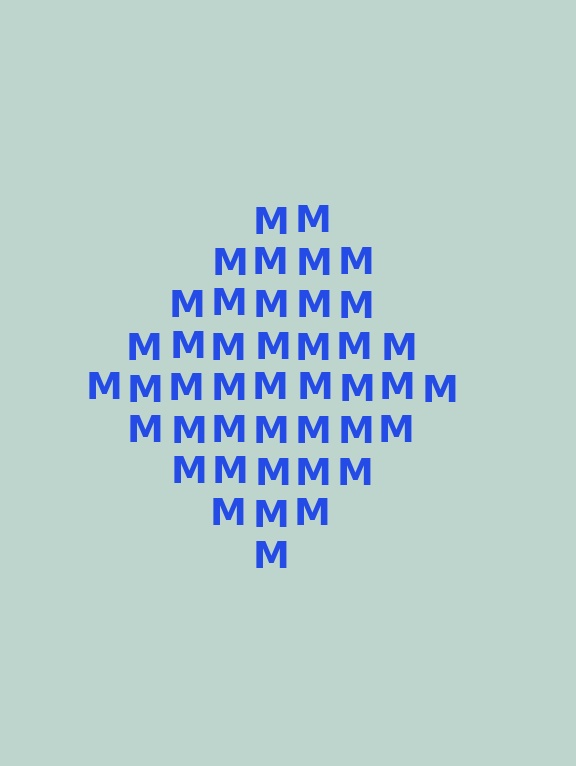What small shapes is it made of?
It is made of small letter M's.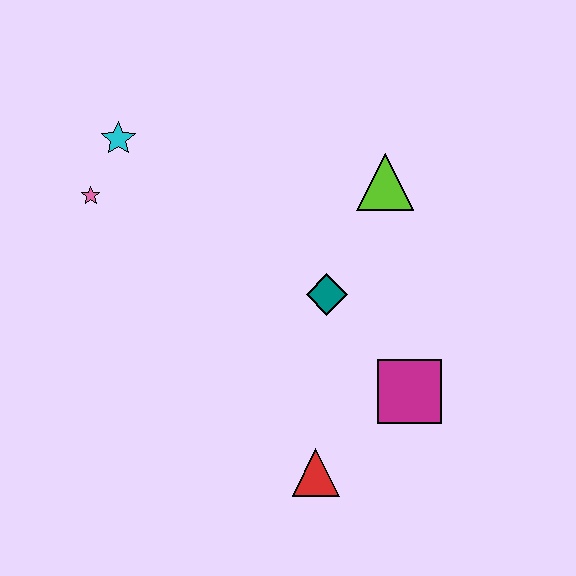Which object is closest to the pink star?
The cyan star is closest to the pink star.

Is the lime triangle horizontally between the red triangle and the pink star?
No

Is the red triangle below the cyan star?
Yes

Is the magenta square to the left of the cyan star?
No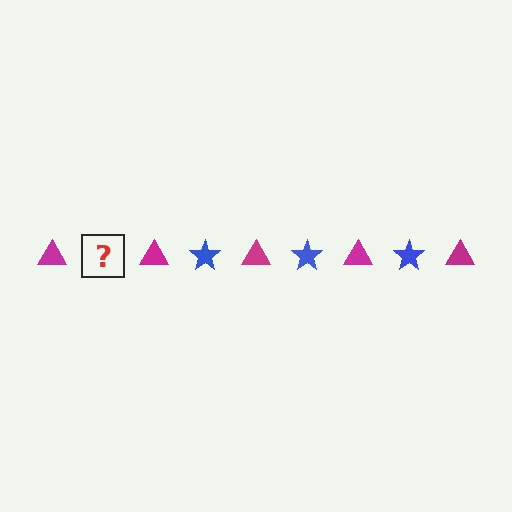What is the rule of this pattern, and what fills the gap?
The rule is that the pattern alternates between magenta triangle and blue star. The gap should be filled with a blue star.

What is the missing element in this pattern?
The missing element is a blue star.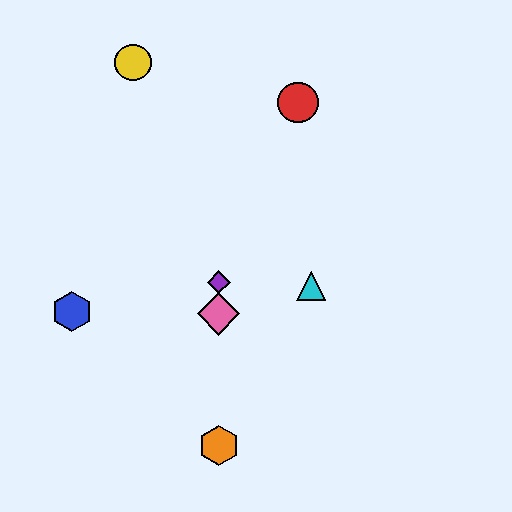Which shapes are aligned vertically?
The green triangle, the purple diamond, the orange hexagon, the pink diamond are aligned vertically.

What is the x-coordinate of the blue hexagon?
The blue hexagon is at x≈72.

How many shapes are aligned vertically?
4 shapes (the green triangle, the purple diamond, the orange hexagon, the pink diamond) are aligned vertically.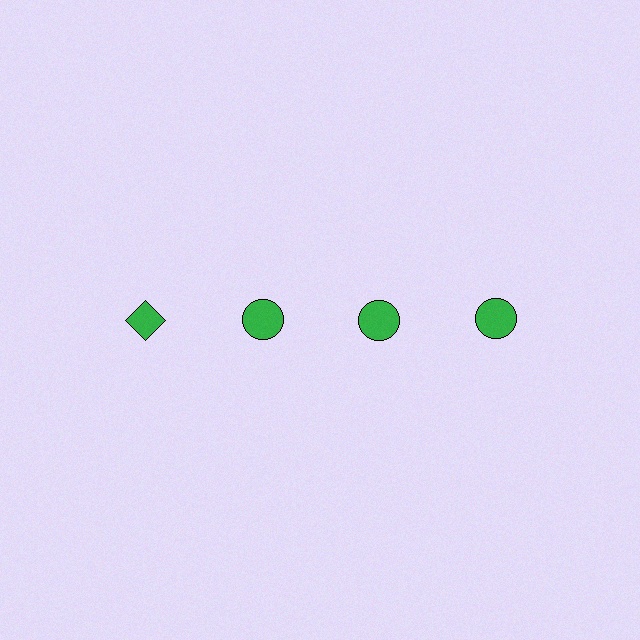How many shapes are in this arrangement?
There are 4 shapes arranged in a grid pattern.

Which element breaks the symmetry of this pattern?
The green diamond in the top row, leftmost column breaks the symmetry. All other shapes are green circles.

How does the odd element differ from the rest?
It has a different shape: diamond instead of circle.